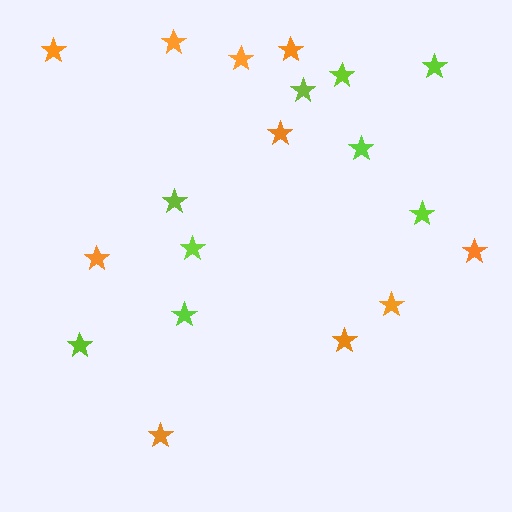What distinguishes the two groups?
There are 2 groups: one group of orange stars (10) and one group of lime stars (9).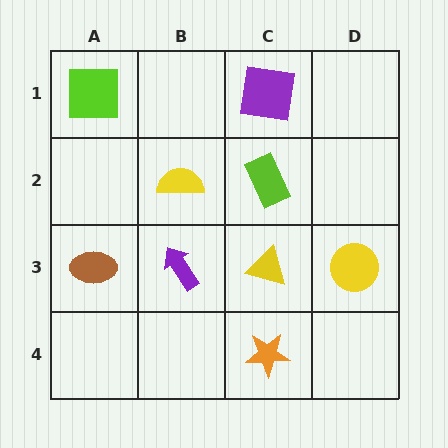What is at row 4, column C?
An orange star.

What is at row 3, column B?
A purple arrow.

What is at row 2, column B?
A yellow semicircle.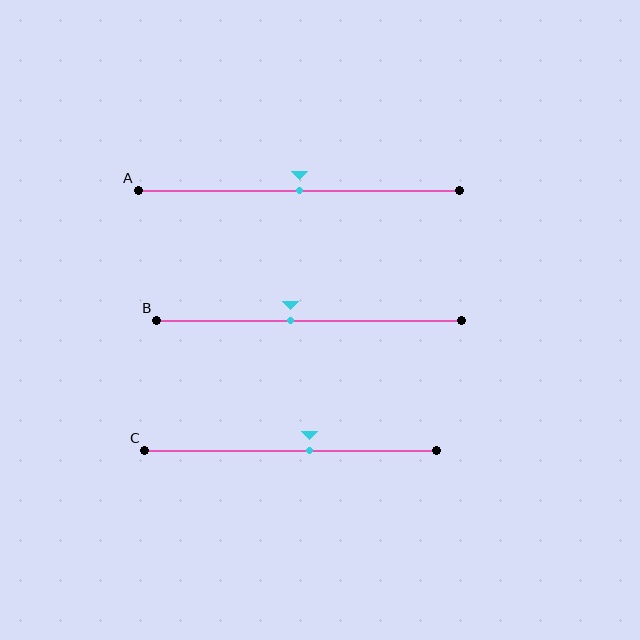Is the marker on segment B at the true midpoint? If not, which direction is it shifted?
No, the marker on segment B is shifted to the left by about 6% of the segment length.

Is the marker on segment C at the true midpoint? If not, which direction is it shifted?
No, the marker on segment C is shifted to the right by about 7% of the segment length.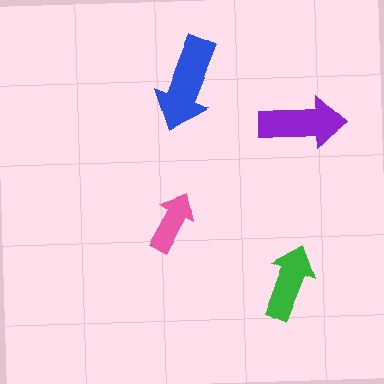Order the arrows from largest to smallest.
the blue one, the purple one, the green one, the pink one.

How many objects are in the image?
There are 4 objects in the image.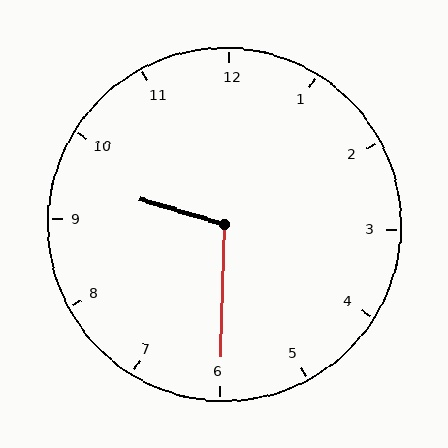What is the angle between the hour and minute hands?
Approximately 105 degrees.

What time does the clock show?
9:30.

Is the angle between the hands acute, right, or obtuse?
It is obtuse.